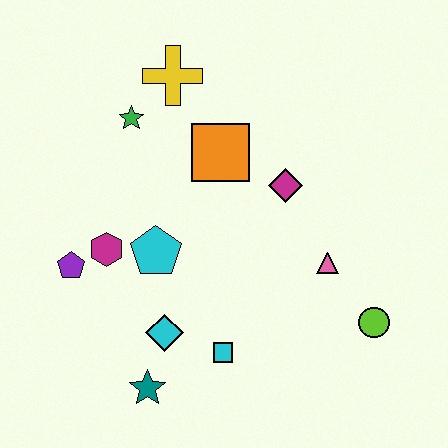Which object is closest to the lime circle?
The pink triangle is closest to the lime circle.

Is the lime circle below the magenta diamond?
Yes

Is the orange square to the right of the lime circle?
No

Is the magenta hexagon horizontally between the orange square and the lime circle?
No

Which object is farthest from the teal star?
The yellow cross is farthest from the teal star.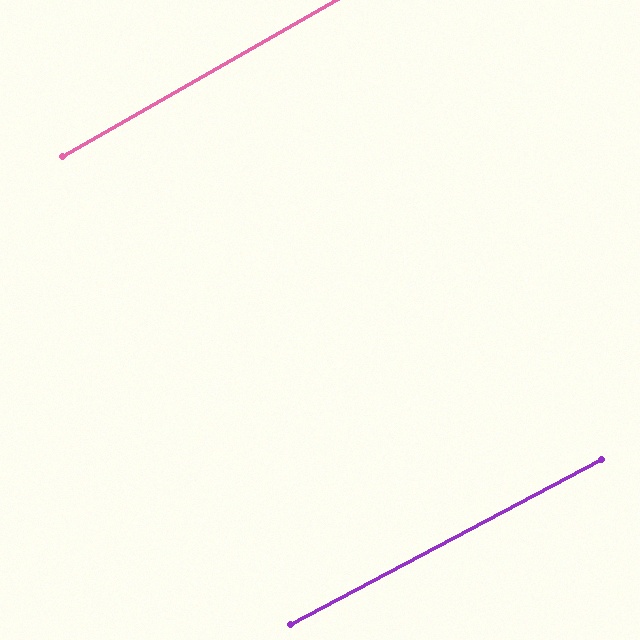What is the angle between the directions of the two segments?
Approximately 2 degrees.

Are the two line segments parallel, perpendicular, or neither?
Parallel — their directions differ by only 1.9°.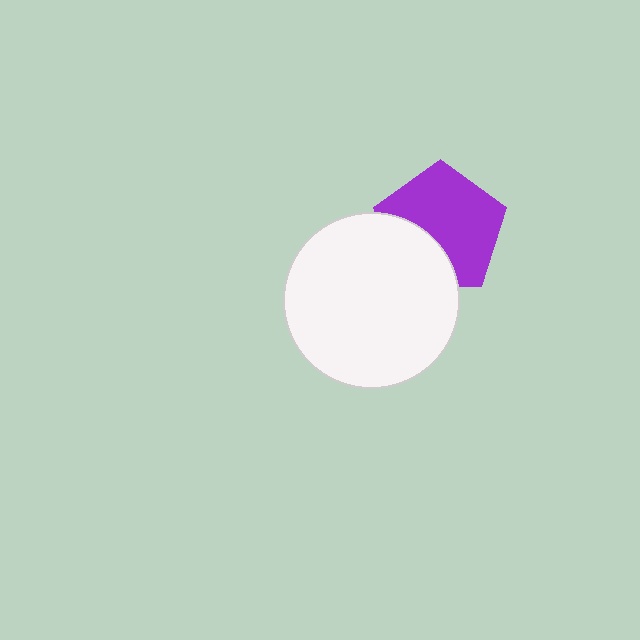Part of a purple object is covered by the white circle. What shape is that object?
It is a pentagon.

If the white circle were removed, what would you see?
You would see the complete purple pentagon.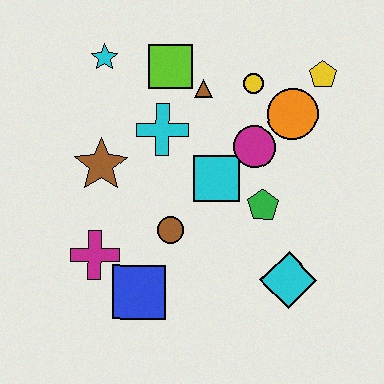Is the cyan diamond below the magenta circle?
Yes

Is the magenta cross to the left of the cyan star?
Yes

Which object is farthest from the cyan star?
The cyan diamond is farthest from the cyan star.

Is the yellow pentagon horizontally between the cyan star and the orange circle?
No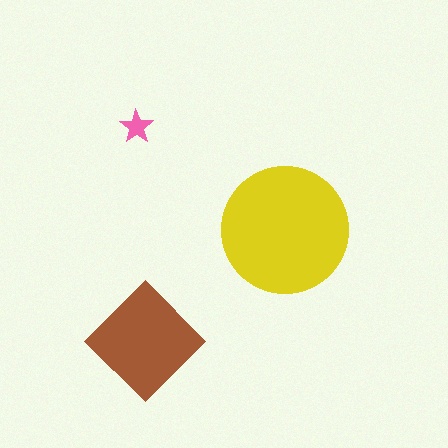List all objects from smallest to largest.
The pink star, the brown diamond, the yellow circle.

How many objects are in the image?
There are 3 objects in the image.